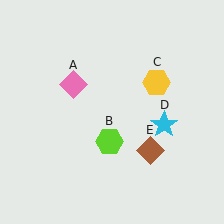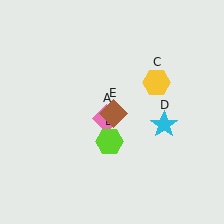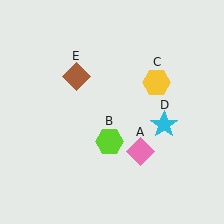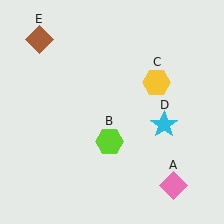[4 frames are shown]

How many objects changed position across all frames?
2 objects changed position: pink diamond (object A), brown diamond (object E).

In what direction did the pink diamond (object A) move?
The pink diamond (object A) moved down and to the right.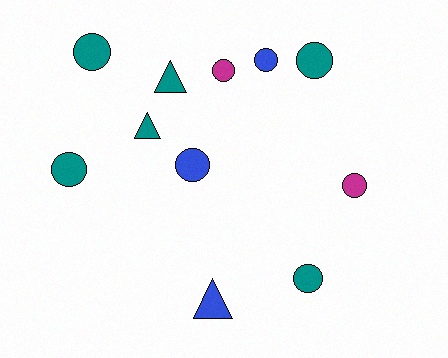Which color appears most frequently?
Teal, with 6 objects.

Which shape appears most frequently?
Circle, with 8 objects.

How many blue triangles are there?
There is 1 blue triangle.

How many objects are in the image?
There are 11 objects.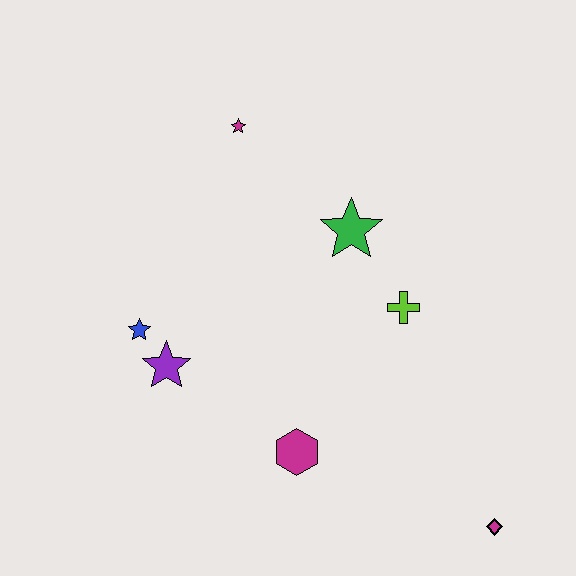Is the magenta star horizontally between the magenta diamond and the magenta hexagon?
No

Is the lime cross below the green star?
Yes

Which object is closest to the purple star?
The blue star is closest to the purple star.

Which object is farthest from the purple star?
The magenta diamond is farthest from the purple star.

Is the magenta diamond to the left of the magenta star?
No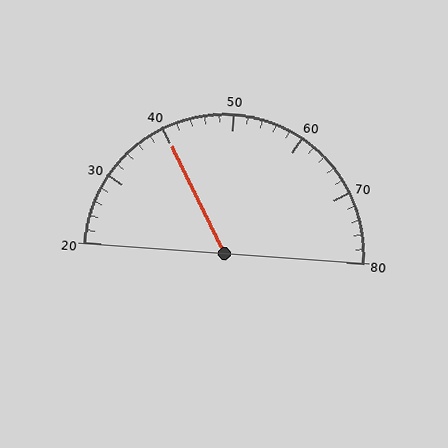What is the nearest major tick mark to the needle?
The nearest major tick mark is 40.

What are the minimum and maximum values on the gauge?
The gauge ranges from 20 to 80.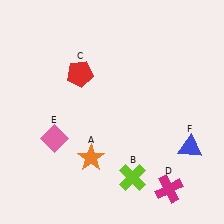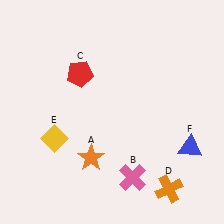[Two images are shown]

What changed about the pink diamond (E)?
In Image 1, E is pink. In Image 2, it changed to yellow.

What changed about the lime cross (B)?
In Image 1, B is lime. In Image 2, it changed to pink.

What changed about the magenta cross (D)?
In Image 1, D is magenta. In Image 2, it changed to orange.